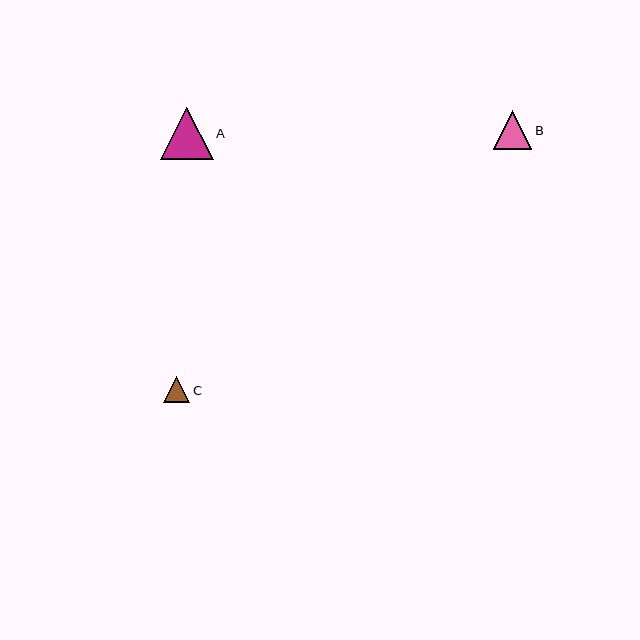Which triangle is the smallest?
Triangle C is the smallest with a size of approximately 26 pixels.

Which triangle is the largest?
Triangle A is the largest with a size of approximately 53 pixels.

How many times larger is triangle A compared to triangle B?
Triangle A is approximately 1.4 times the size of triangle B.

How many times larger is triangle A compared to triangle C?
Triangle A is approximately 2.0 times the size of triangle C.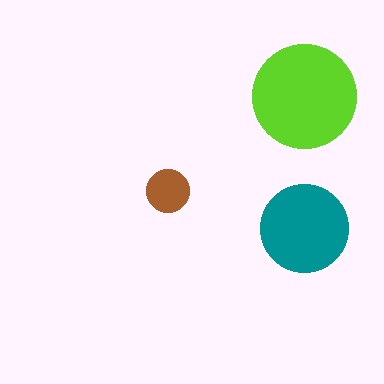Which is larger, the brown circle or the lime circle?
The lime one.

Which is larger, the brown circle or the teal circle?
The teal one.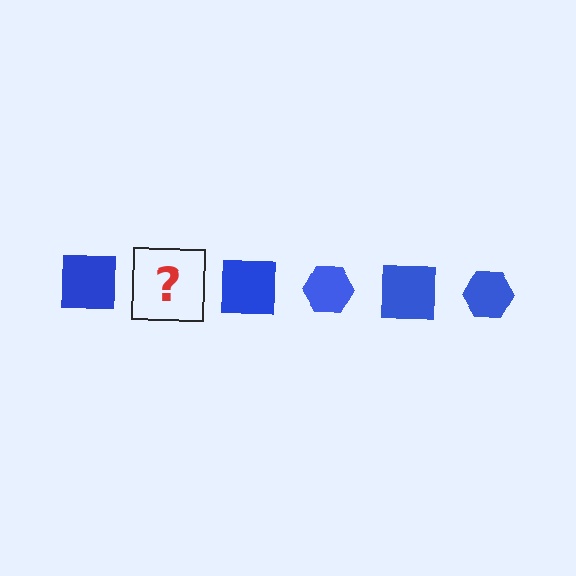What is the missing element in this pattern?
The missing element is a blue hexagon.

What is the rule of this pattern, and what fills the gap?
The rule is that the pattern cycles through square, hexagon shapes in blue. The gap should be filled with a blue hexagon.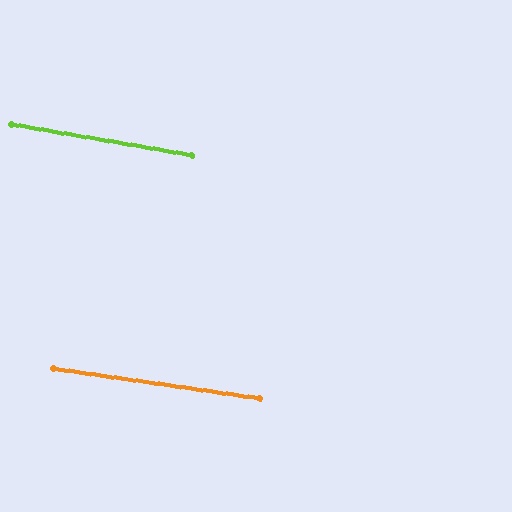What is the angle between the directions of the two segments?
Approximately 1 degree.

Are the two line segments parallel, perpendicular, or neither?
Parallel — their directions differ by only 1.4°.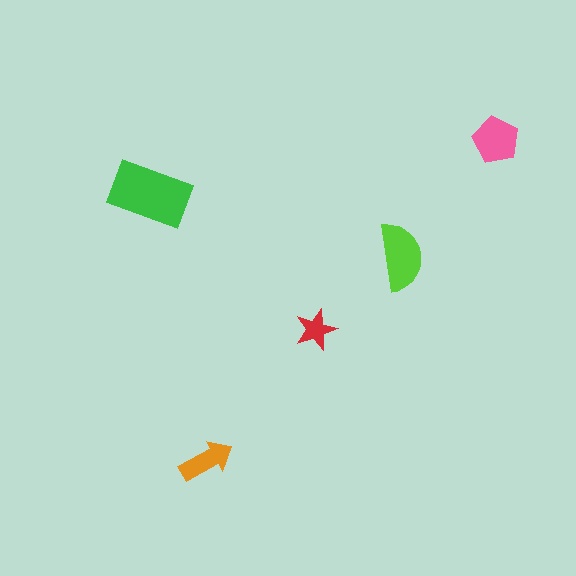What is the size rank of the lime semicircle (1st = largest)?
2nd.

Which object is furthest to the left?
The green rectangle is leftmost.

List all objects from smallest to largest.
The red star, the orange arrow, the pink pentagon, the lime semicircle, the green rectangle.